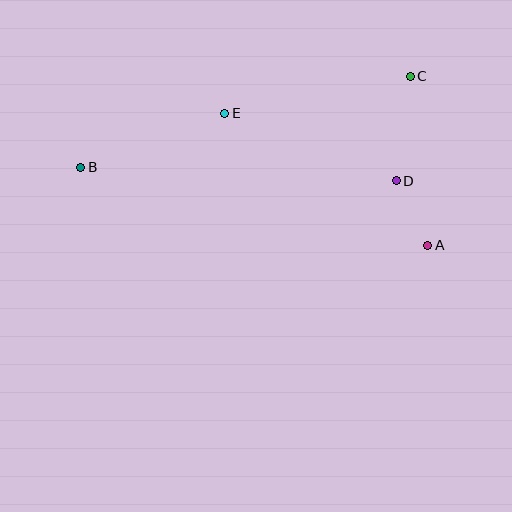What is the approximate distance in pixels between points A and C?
The distance between A and C is approximately 170 pixels.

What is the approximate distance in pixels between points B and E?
The distance between B and E is approximately 154 pixels.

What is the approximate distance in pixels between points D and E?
The distance between D and E is approximately 184 pixels.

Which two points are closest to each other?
Points A and D are closest to each other.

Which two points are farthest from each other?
Points A and B are farthest from each other.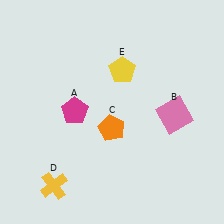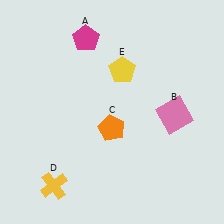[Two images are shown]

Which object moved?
The magenta pentagon (A) moved up.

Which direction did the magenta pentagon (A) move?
The magenta pentagon (A) moved up.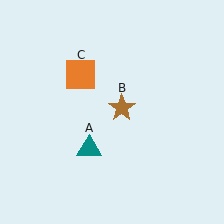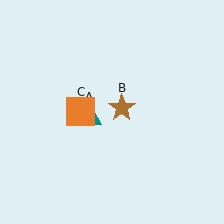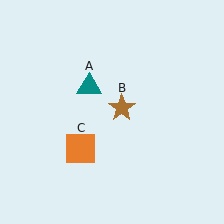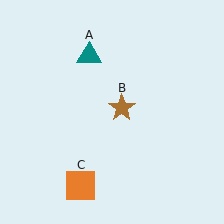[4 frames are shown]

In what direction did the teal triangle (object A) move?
The teal triangle (object A) moved up.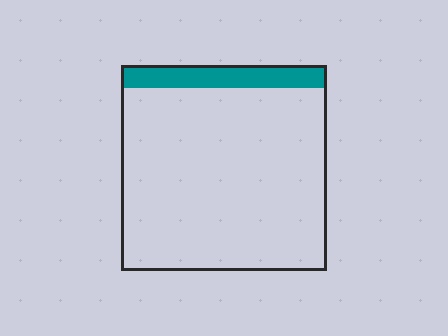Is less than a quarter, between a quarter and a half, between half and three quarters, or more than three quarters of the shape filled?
Less than a quarter.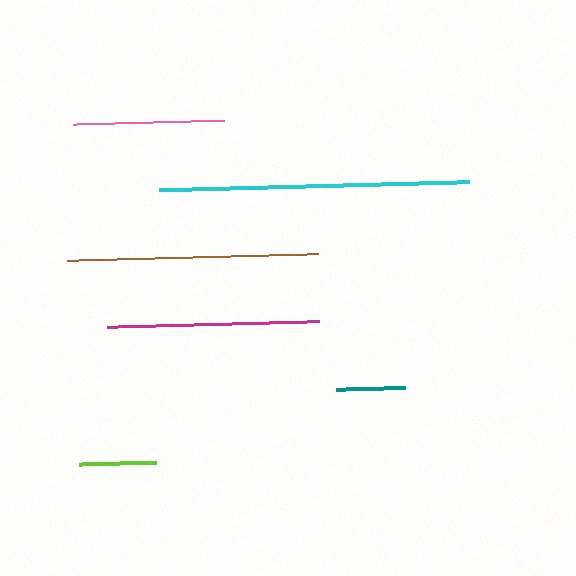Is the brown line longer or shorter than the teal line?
The brown line is longer than the teal line.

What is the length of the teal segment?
The teal segment is approximately 69 pixels long.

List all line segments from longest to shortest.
From longest to shortest: cyan, brown, magenta, pink, lime, teal.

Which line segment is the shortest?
The teal line is the shortest at approximately 69 pixels.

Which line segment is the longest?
The cyan line is the longest at approximately 310 pixels.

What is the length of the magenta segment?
The magenta segment is approximately 212 pixels long.